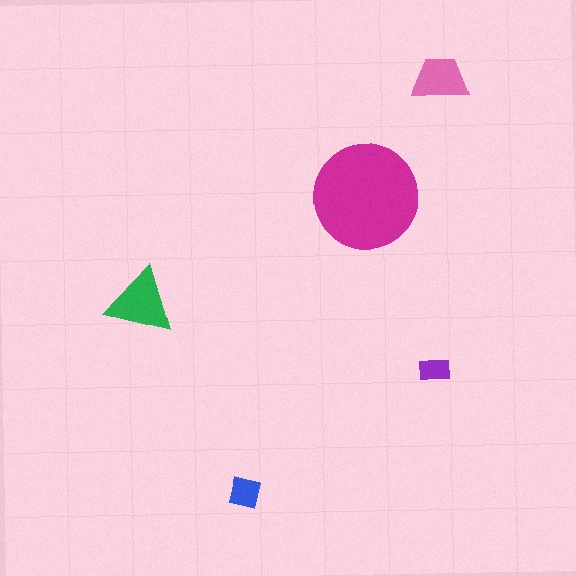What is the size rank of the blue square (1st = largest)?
4th.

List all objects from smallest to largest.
The purple rectangle, the blue square, the pink trapezoid, the green triangle, the magenta circle.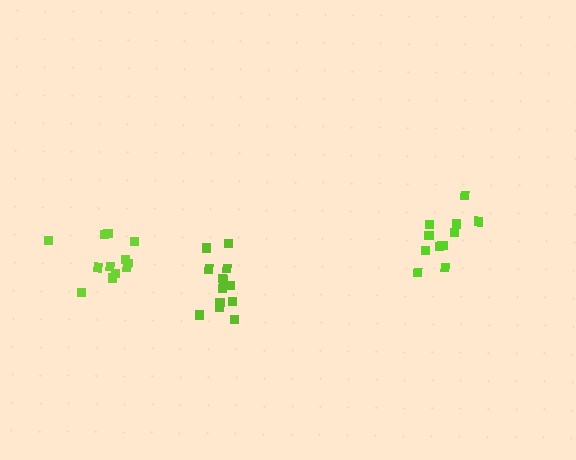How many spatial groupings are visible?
There are 3 spatial groupings.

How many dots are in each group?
Group 1: 13 dots, Group 2: 12 dots, Group 3: 12 dots (37 total).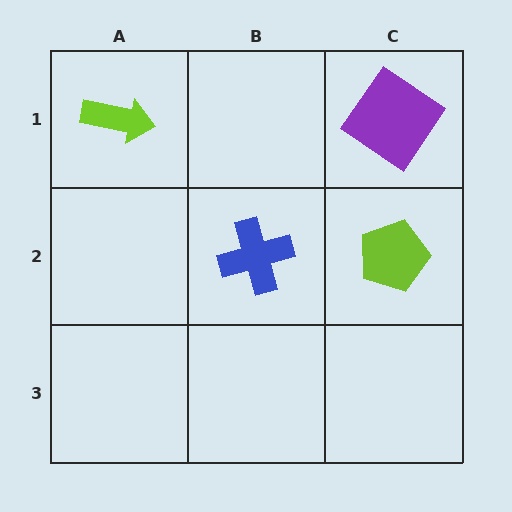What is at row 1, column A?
A lime arrow.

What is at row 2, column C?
A lime pentagon.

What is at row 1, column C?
A purple diamond.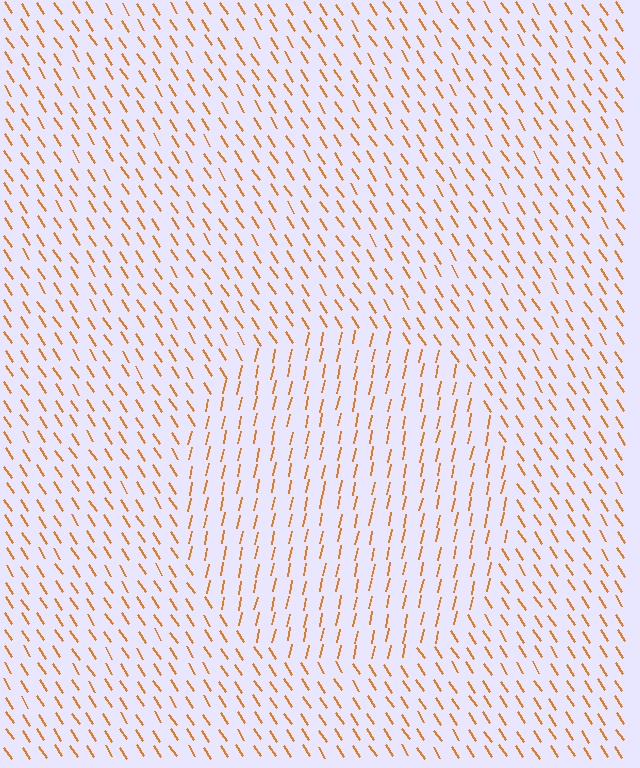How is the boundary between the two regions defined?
The boundary is defined purely by a change in line orientation (approximately 45 degrees difference). All lines are the same color and thickness.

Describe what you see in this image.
The image is filled with small orange line segments. A circle region in the image has lines oriented differently from the surrounding lines, creating a visible texture boundary.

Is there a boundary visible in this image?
Yes, there is a texture boundary formed by a change in line orientation.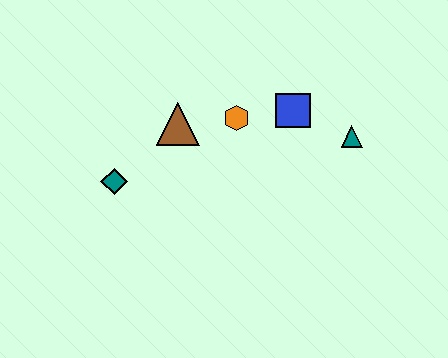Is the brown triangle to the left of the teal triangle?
Yes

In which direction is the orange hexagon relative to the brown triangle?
The orange hexagon is to the right of the brown triangle.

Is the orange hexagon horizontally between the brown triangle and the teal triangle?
Yes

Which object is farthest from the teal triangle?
The teal diamond is farthest from the teal triangle.